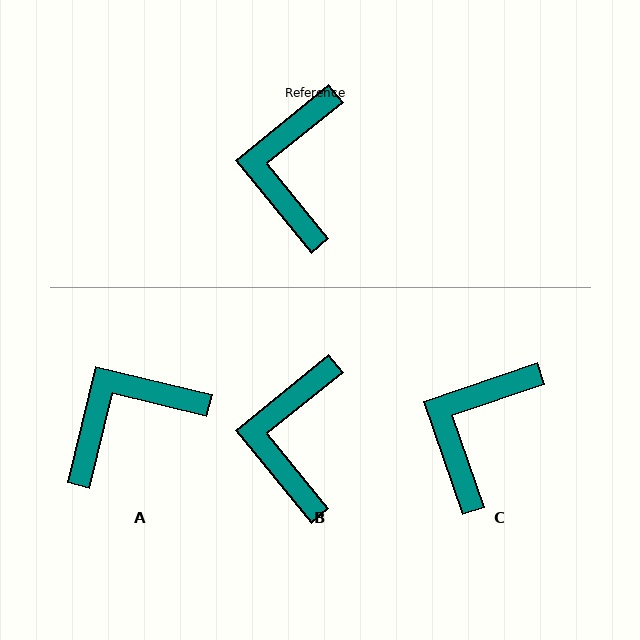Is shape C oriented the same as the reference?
No, it is off by about 20 degrees.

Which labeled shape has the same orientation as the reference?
B.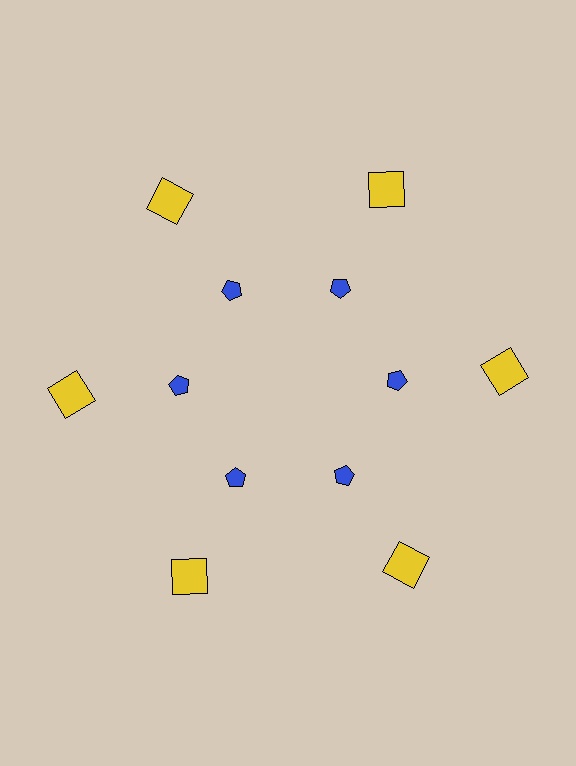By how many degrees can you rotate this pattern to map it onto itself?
The pattern maps onto itself every 60 degrees of rotation.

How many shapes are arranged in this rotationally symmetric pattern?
There are 12 shapes, arranged in 6 groups of 2.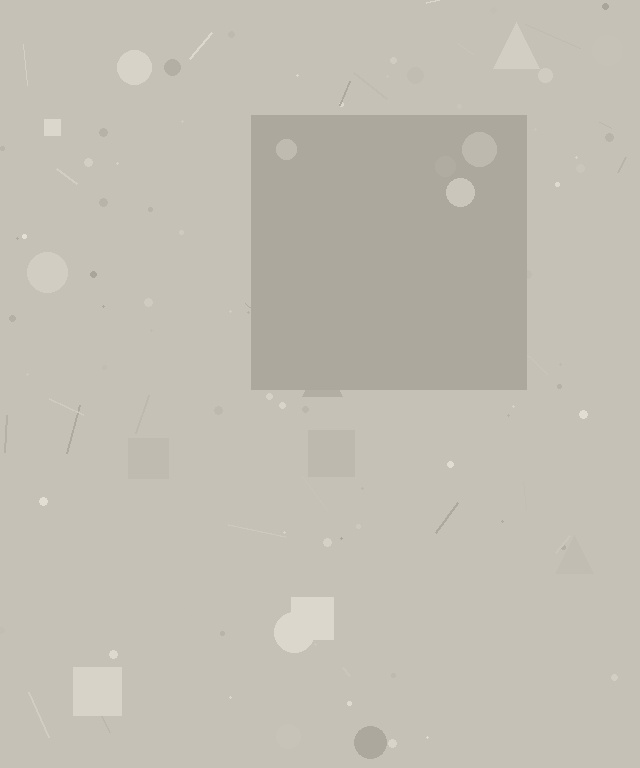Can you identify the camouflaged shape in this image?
The camouflaged shape is a square.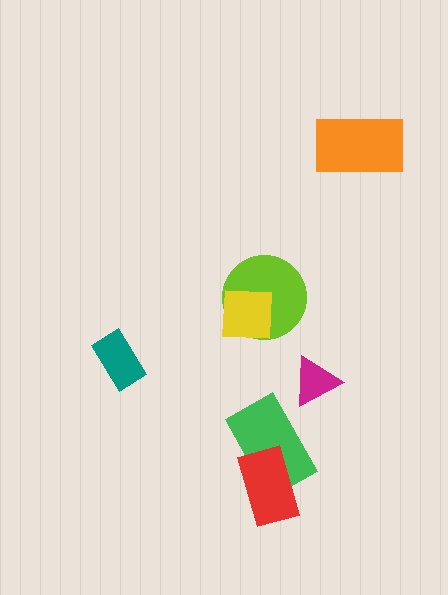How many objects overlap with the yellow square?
1 object overlaps with the yellow square.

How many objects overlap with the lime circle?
1 object overlaps with the lime circle.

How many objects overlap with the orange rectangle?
0 objects overlap with the orange rectangle.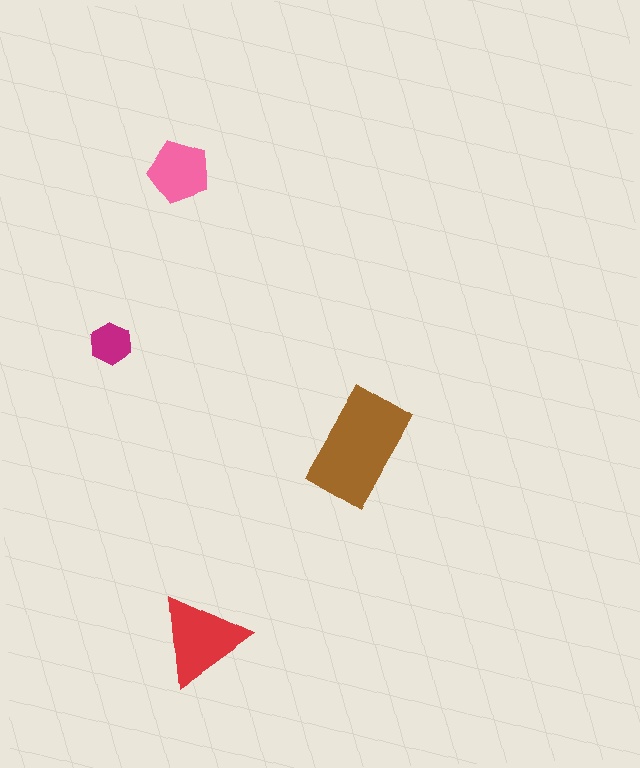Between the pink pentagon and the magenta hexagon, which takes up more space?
The pink pentagon.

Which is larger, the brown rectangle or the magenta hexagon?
The brown rectangle.